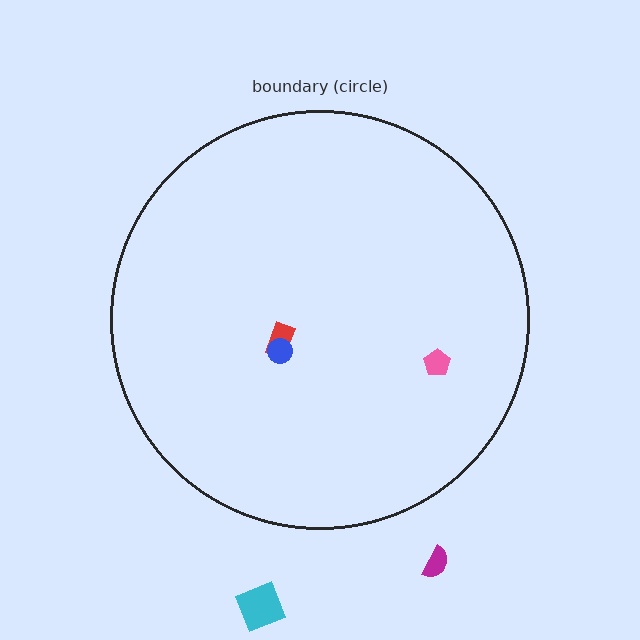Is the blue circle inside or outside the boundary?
Inside.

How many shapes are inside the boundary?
3 inside, 2 outside.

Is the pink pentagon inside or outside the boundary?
Inside.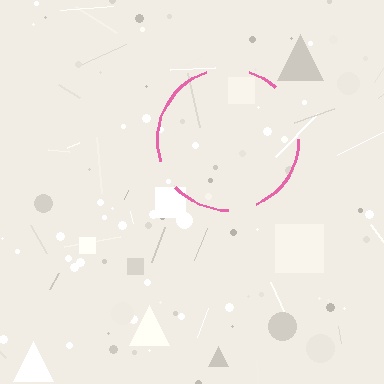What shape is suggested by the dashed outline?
The dashed outline suggests a circle.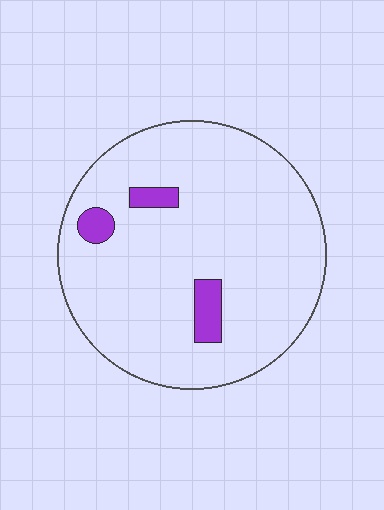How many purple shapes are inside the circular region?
3.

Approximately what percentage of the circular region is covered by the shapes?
Approximately 5%.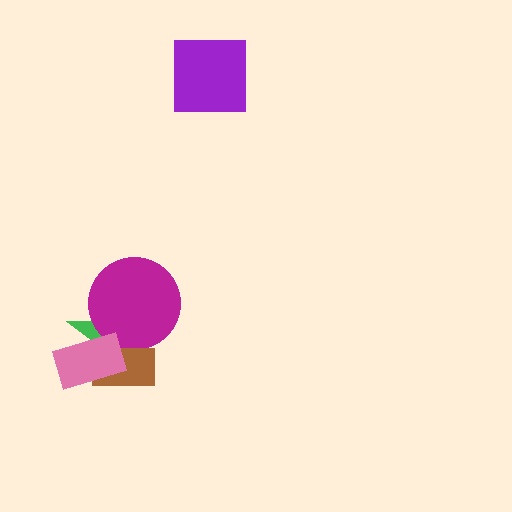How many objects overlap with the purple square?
0 objects overlap with the purple square.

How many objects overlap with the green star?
3 objects overlap with the green star.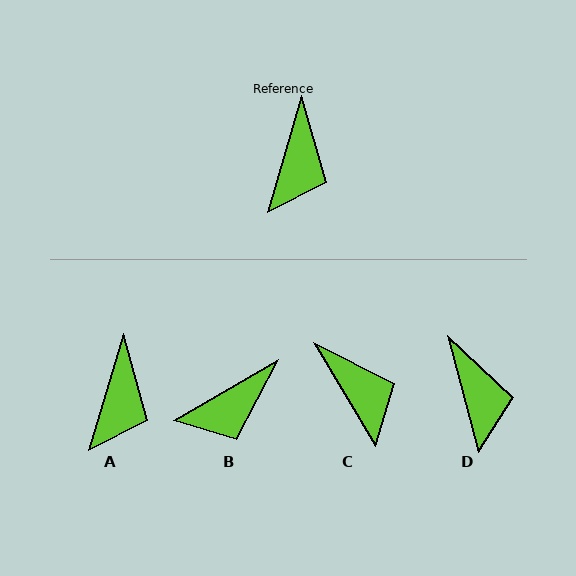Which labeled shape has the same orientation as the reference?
A.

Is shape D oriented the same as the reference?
No, it is off by about 31 degrees.